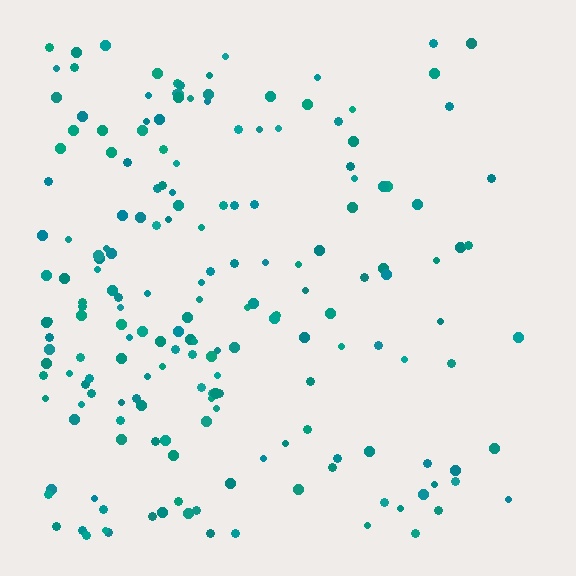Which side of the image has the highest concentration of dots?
The left.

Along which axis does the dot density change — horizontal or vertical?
Horizontal.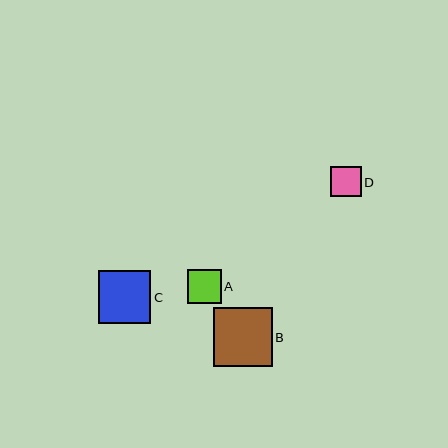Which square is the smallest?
Square D is the smallest with a size of approximately 30 pixels.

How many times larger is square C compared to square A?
Square C is approximately 1.6 times the size of square A.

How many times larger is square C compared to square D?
Square C is approximately 1.7 times the size of square D.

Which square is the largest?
Square B is the largest with a size of approximately 59 pixels.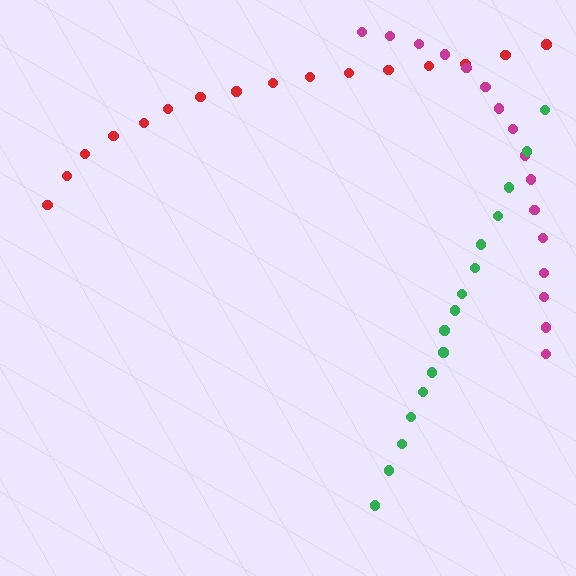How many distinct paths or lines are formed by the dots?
There are 3 distinct paths.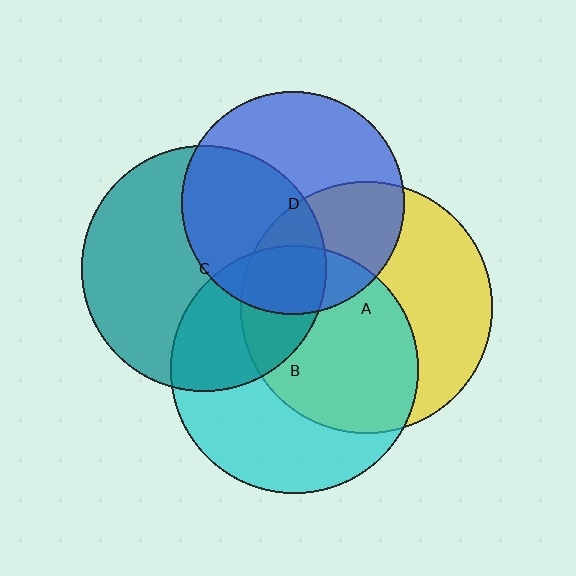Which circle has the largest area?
Circle A (yellow).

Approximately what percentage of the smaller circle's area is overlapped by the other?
Approximately 20%.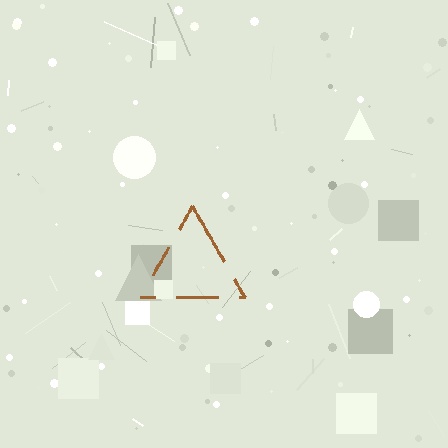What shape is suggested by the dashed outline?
The dashed outline suggests a triangle.